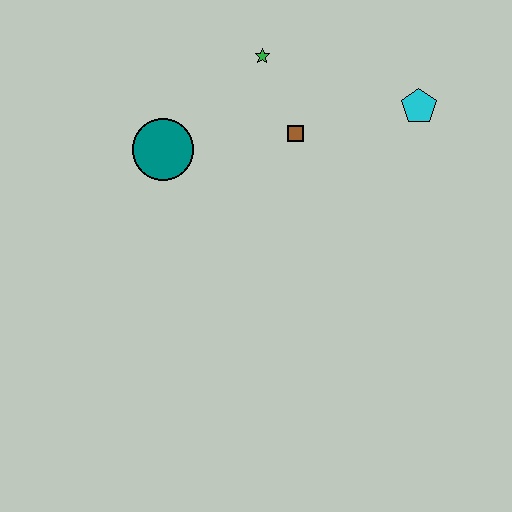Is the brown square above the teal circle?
Yes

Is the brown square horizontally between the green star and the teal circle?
No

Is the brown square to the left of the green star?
No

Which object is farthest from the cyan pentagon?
The teal circle is farthest from the cyan pentagon.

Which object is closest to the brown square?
The green star is closest to the brown square.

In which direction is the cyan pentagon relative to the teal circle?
The cyan pentagon is to the right of the teal circle.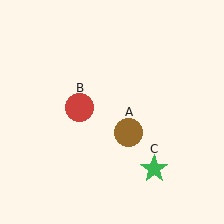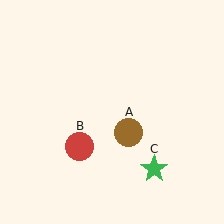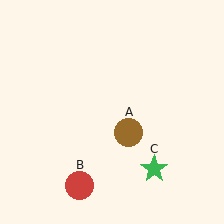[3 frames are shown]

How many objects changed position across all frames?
1 object changed position: red circle (object B).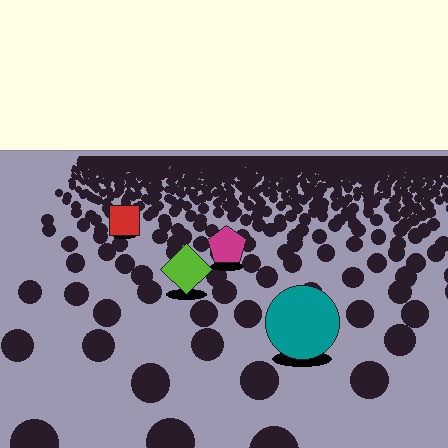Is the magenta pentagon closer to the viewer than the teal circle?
No. The teal circle is closer — you can tell from the texture gradient: the ground texture is coarser near it.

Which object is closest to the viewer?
The teal circle is closest. The texture marks near it are larger and more spread out.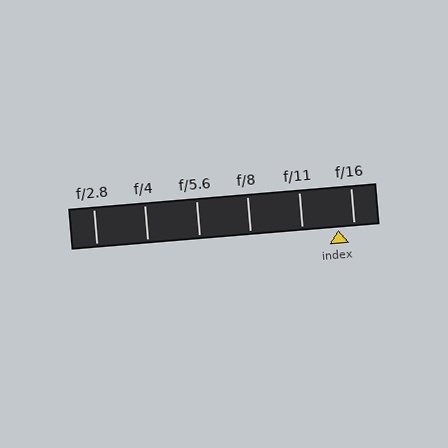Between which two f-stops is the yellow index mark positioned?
The index mark is between f/11 and f/16.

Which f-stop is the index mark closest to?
The index mark is closest to f/16.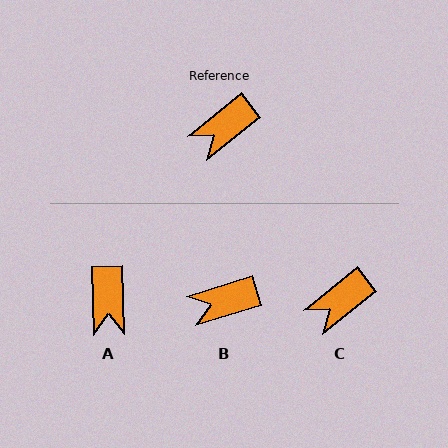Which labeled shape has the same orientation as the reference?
C.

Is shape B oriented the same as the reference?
No, it is off by about 22 degrees.